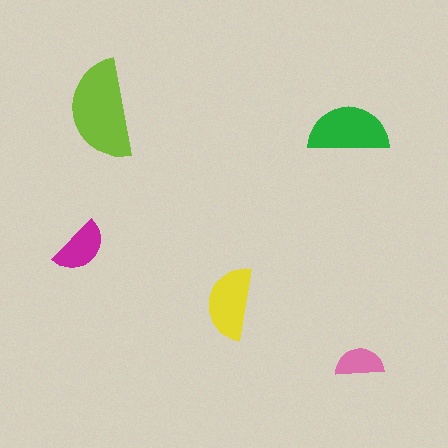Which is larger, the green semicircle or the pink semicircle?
The green one.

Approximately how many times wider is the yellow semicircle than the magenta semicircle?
About 1.5 times wider.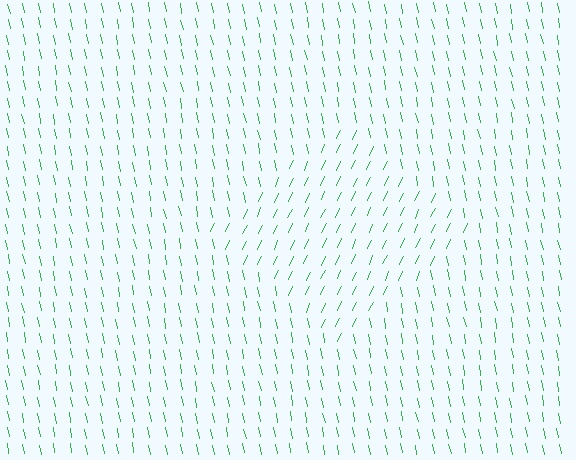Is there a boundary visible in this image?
Yes, there is a texture boundary formed by a change in line orientation.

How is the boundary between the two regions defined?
The boundary is defined purely by a change in line orientation (approximately 36 degrees difference). All lines are the same color and thickness.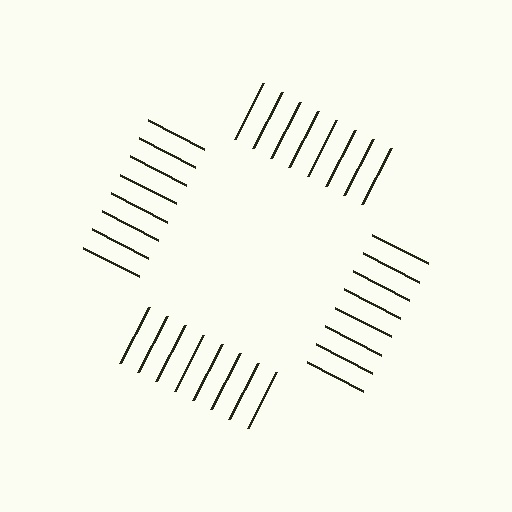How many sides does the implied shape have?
4 sides — the line-ends trace a square.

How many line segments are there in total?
32 — 8 along each of the 4 edges.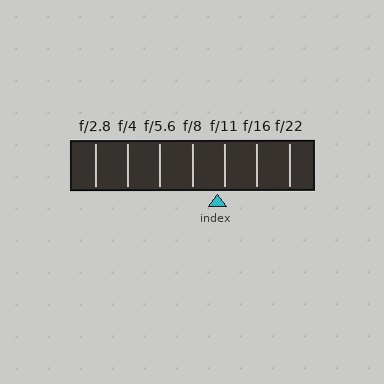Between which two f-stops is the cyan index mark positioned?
The index mark is between f/8 and f/11.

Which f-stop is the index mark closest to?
The index mark is closest to f/11.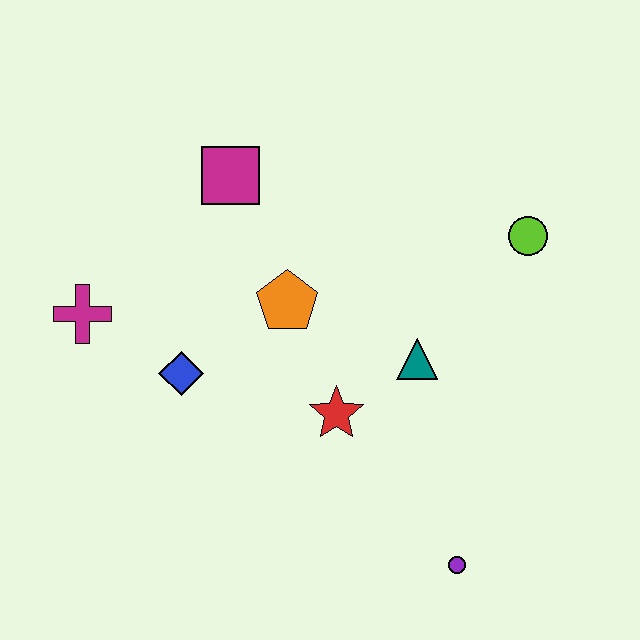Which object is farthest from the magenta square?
The purple circle is farthest from the magenta square.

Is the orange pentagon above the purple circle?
Yes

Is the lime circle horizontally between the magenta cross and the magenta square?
No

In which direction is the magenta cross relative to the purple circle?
The magenta cross is to the left of the purple circle.